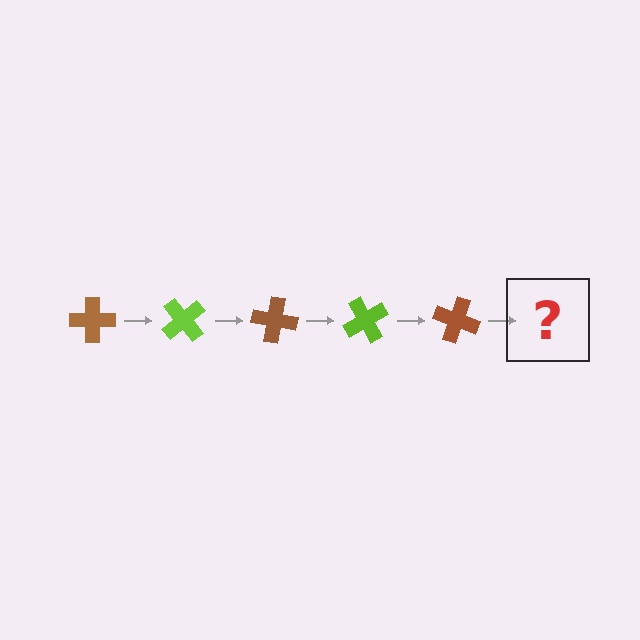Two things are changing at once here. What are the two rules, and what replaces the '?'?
The two rules are that it rotates 50 degrees each step and the color cycles through brown and lime. The '?' should be a lime cross, rotated 250 degrees from the start.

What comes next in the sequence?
The next element should be a lime cross, rotated 250 degrees from the start.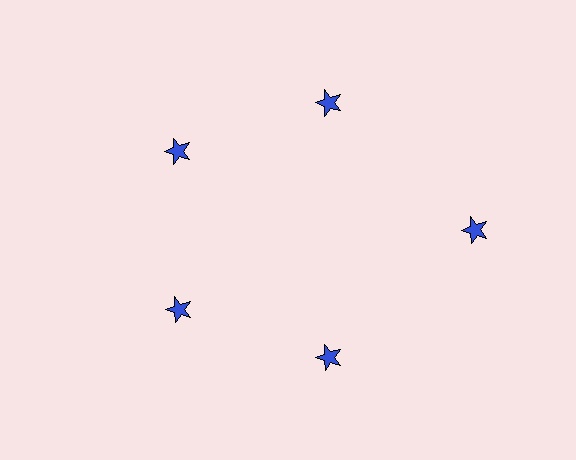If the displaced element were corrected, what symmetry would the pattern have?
It would have 5-fold rotational symmetry — the pattern would map onto itself every 72 degrees.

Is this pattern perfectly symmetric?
No. The 5 blue stars are arranged in a ring, but one element near the 3 o'clock position is pushed outward from the center, breaking the 5-fold rotational symmetry.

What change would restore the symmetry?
The symmetry would be restored by moving it inward, back onto the ring so that all 5 stars sit at equal angles and equal distance from the center.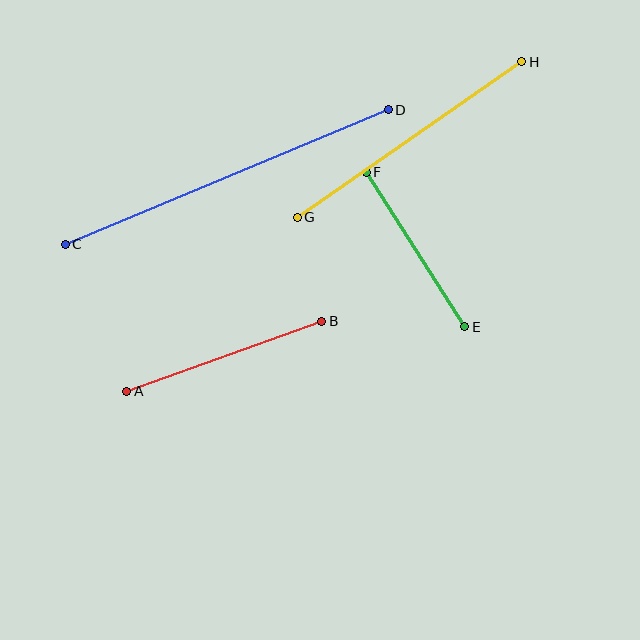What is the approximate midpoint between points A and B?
The midpoint is at approximately (224, 356) pixels.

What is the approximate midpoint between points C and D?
The midpoint is at approximately (227, 177) pixels.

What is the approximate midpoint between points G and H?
The midpoint is at approximately (410, 140) pixels.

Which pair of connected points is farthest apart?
Points C and D are farthest apart.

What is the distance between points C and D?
The distance is approximately 350 pixels.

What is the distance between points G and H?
The distance is approximately 273 pixels.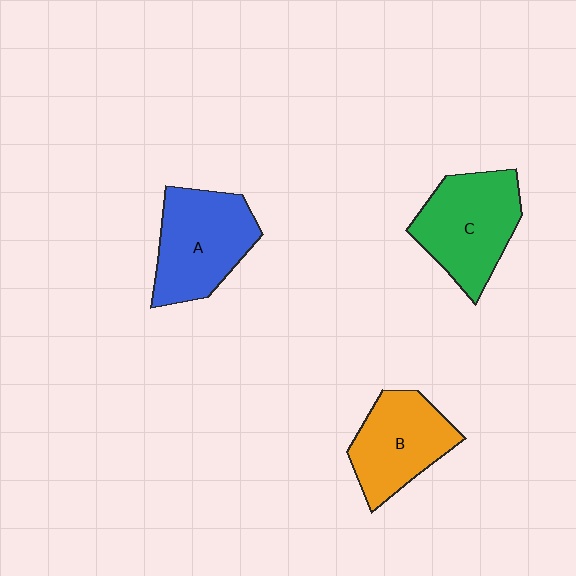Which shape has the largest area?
Shape C (green).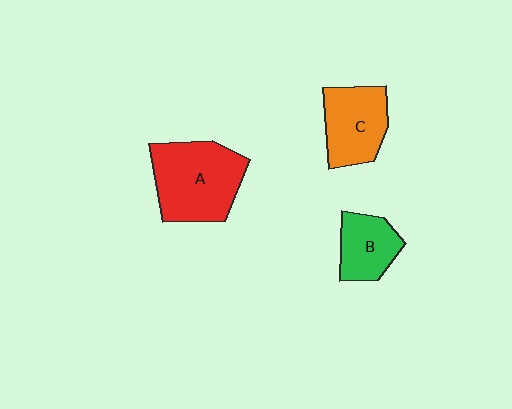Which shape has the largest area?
Shape A (red).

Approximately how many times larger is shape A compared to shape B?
Approximately 1.9 times.